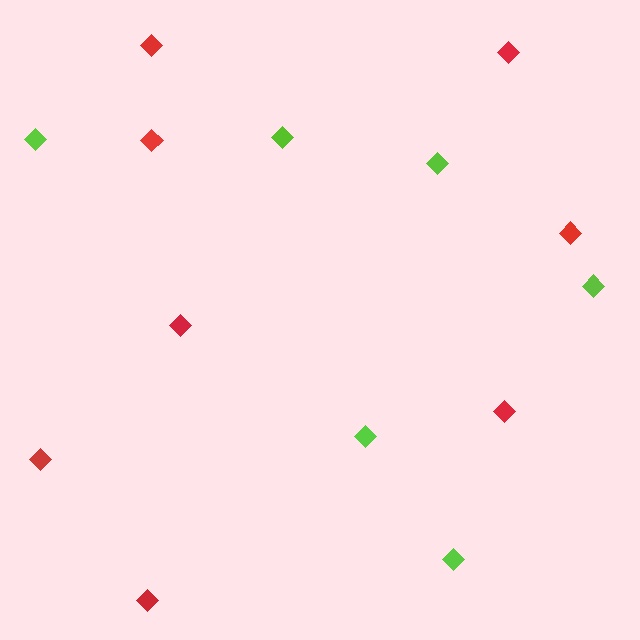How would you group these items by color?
There are 2 groups: one group of lime diamonds (6) and one group of red diamonds (8).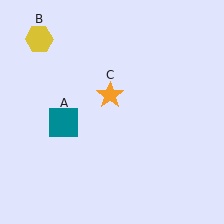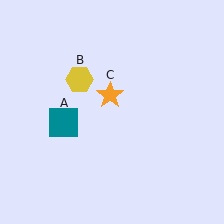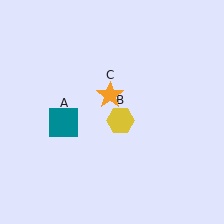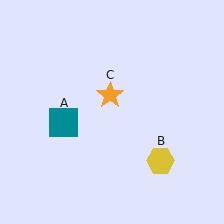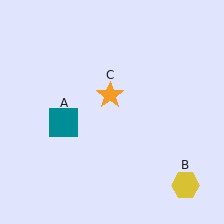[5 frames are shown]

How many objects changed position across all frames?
1 object changed position: yellow hexagon (object B).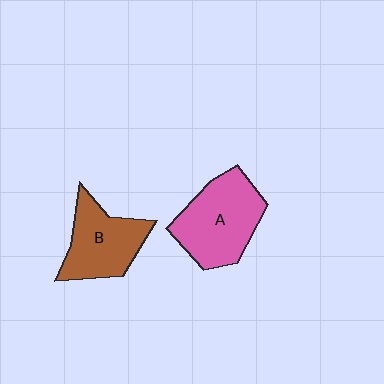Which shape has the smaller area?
Shape B (brown).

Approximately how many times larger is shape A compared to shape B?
Approximately 1.2 times.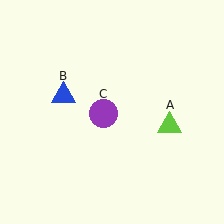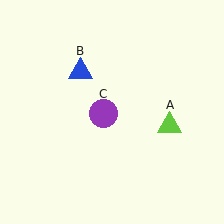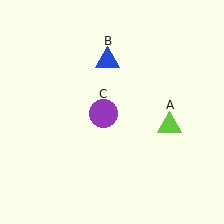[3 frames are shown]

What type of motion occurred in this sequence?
The blue triangle (object B) rotated clockwise around the center of the scene.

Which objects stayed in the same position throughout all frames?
Lime triangle (object A) and purple circle (object C) remained stationary.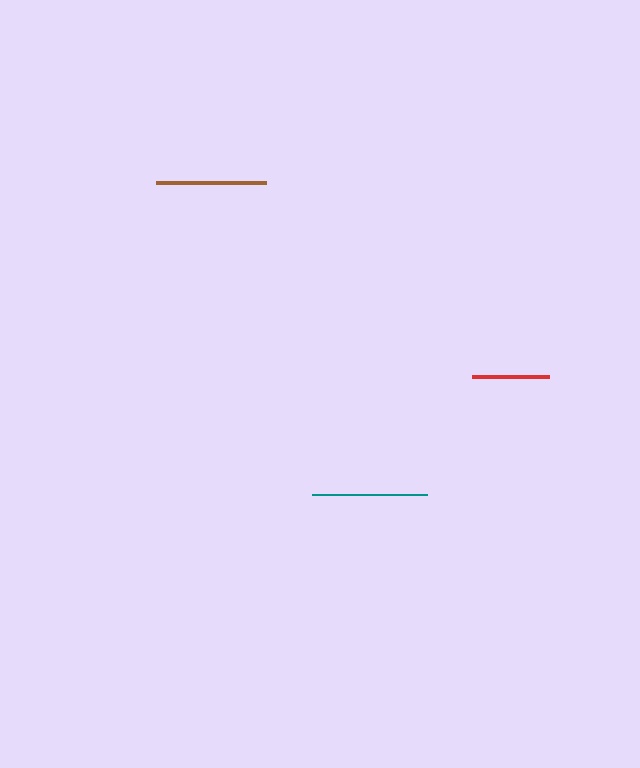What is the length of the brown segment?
The brown segment is approximately 110 pixels long.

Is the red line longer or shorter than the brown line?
The brown line is longer than the red line.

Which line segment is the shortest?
The red line is the shortest at approximately 77 pixels.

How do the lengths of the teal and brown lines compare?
The teal and brown lines are approximately the same length.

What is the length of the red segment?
The red segment is approximately 77 pixels long.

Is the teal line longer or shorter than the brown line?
The teal line is longer than the brown line.